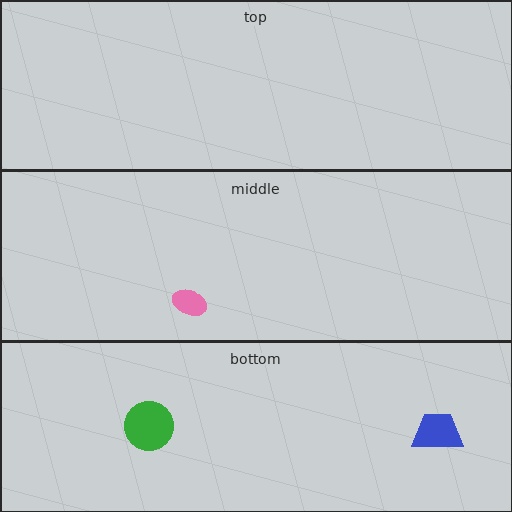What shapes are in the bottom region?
The green circle, the blue trapezoid.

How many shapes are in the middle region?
1.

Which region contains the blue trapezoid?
The bottom region.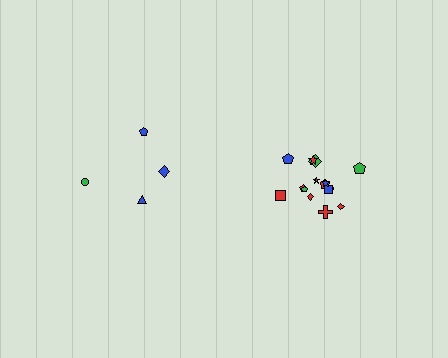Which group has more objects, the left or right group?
The right group.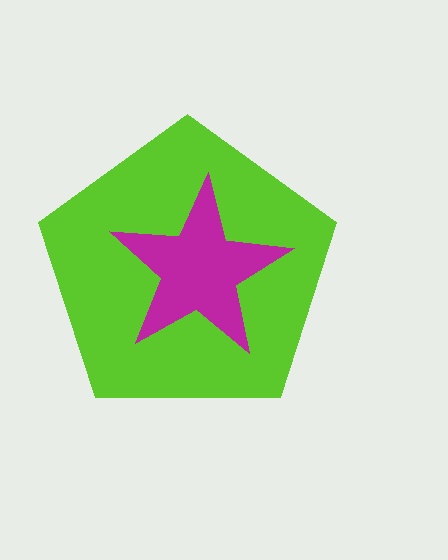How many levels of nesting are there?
2.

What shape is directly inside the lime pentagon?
The magenta star.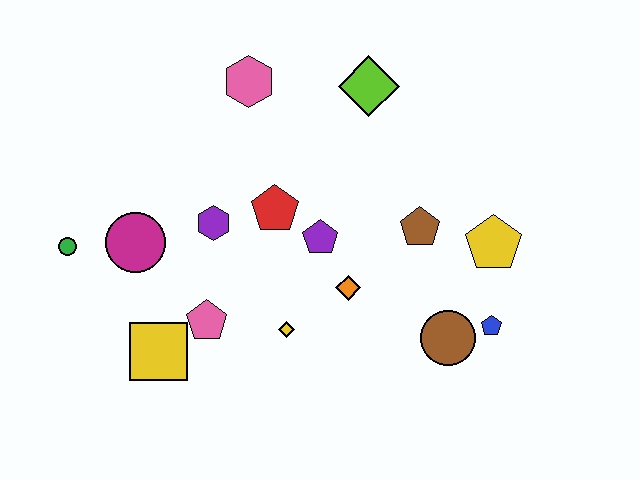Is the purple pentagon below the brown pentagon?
Yes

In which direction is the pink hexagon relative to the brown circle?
The pink hexagon is above the brown circle.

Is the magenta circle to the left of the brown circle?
Yes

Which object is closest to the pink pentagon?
The yellow square is closest to the pink pentagon.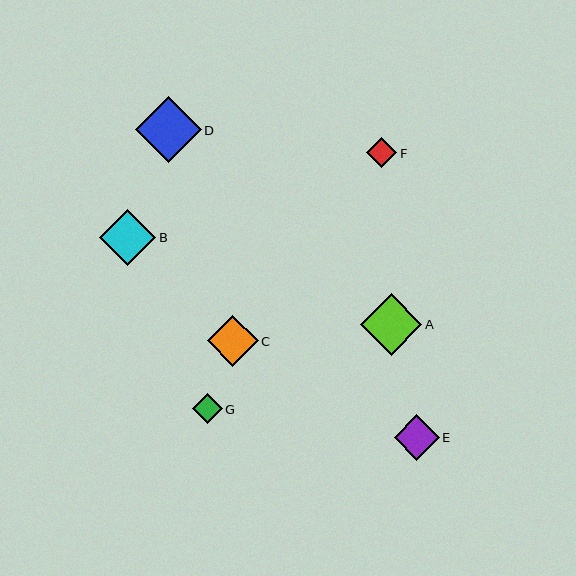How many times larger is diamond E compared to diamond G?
Diamond E is approximately 1.5 times the size of diamond G.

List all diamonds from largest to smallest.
From largest to smallest: D, A, B, C, E, F, G.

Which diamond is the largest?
Diamond D is the largest with a size of approximately 65 pixels.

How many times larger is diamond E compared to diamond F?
Diamond E is approximately 1.5 times the size of diamond F.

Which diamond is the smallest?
Diamond G is the smallest with a size of approximately 30 pixels.